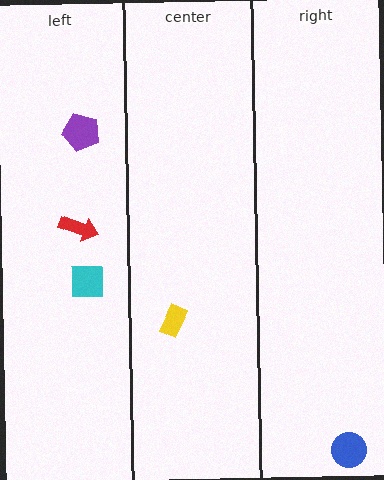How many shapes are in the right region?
1.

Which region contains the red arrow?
The left region.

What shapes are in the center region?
The yellow rectangle.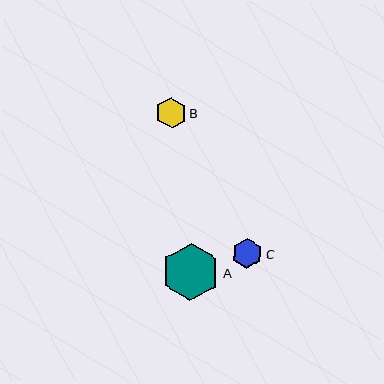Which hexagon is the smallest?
Hexagon C is the smallest with a size of approximately 30 pixels.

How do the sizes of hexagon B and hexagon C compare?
Hexagon B and hexagon C are approximately the same size.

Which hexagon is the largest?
Hexagon A is the largest with a size of approximately 58 pixels.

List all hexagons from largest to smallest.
From largest to smallest: A, B, C.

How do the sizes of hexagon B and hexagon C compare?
Hexagon B and hexagon C are approximately the same size.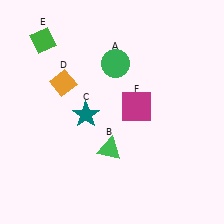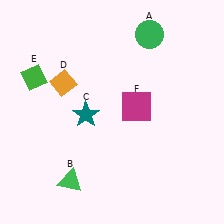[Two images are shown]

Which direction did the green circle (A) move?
The green circle (A) moved right.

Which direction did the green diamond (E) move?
The green diamond (E) moved down.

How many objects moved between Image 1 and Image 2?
3 objects moved between the two images.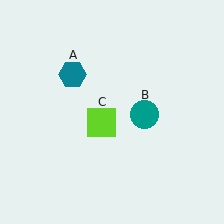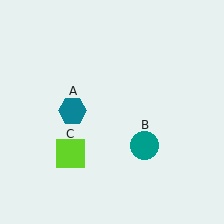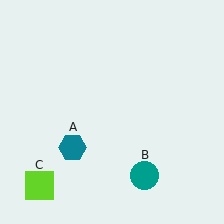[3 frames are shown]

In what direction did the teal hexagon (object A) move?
The teal hexagon (object A) moved down.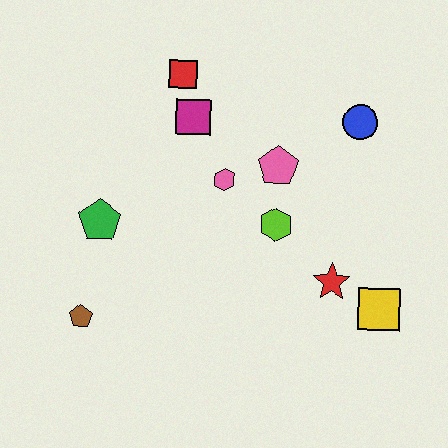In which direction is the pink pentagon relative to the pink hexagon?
The pink pentagon is to the right of the pink hexagon.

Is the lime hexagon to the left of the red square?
No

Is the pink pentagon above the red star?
Yes